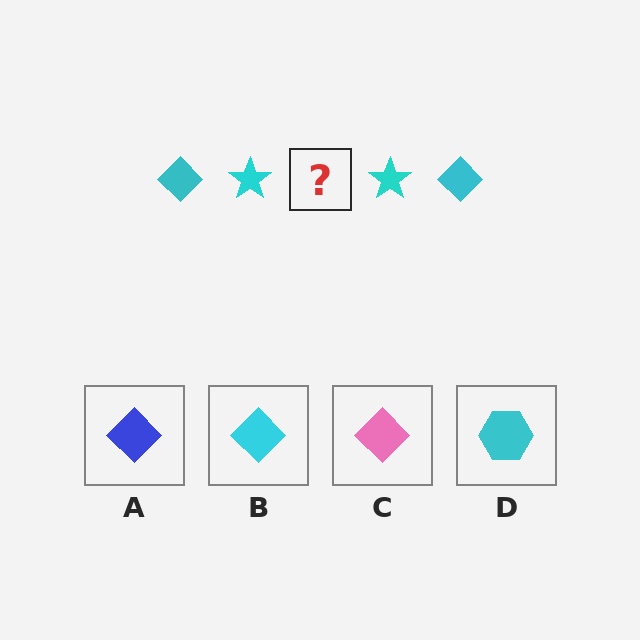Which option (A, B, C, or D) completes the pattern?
B.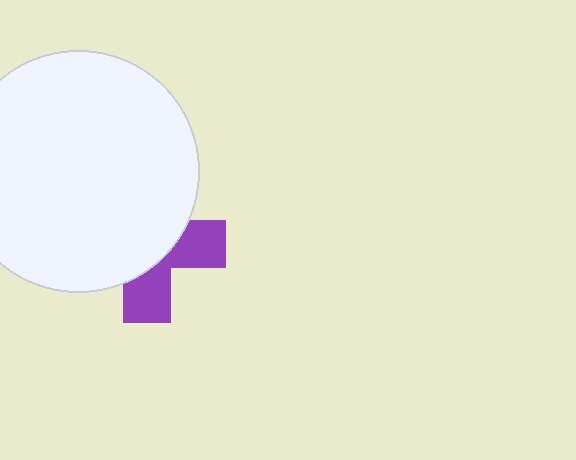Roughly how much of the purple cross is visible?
A small part of it is visible (roughly 38%).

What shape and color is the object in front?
The object in front is a white circle.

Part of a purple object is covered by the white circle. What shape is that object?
It is a cross.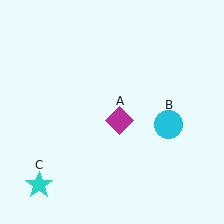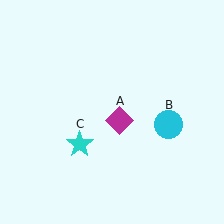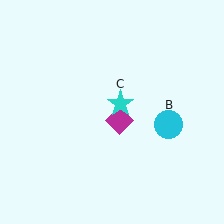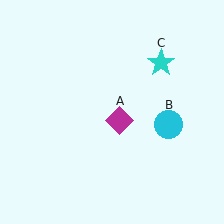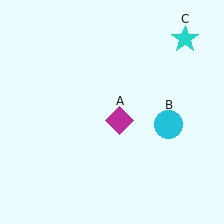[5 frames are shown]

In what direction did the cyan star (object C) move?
The cyan star (object C) moved up and to the right.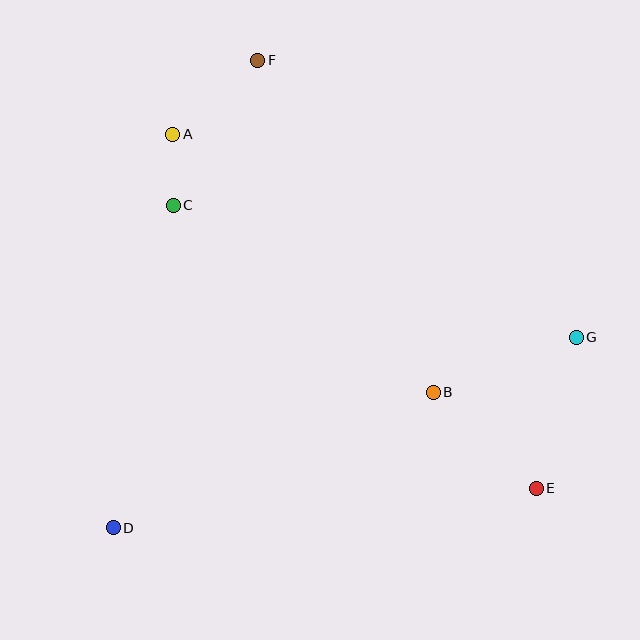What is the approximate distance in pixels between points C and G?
The distance between C and G is approximately 424 pixels.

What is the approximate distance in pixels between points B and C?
The distance between B and C is approximately 320 pixels.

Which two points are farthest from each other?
Points E and F are farthest from each other.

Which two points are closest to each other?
Points A and C are closest to each other.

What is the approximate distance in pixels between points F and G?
The distance between F and G is approximately 422 pixels.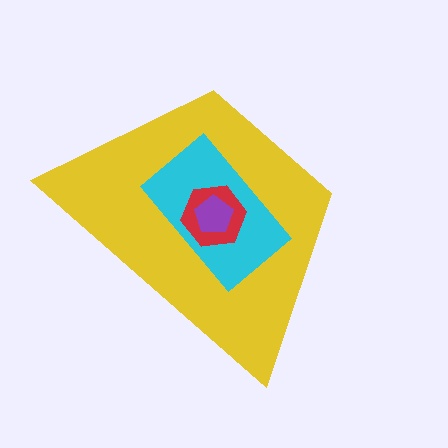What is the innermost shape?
The purple pentagon.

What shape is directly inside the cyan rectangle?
The red hexagon.